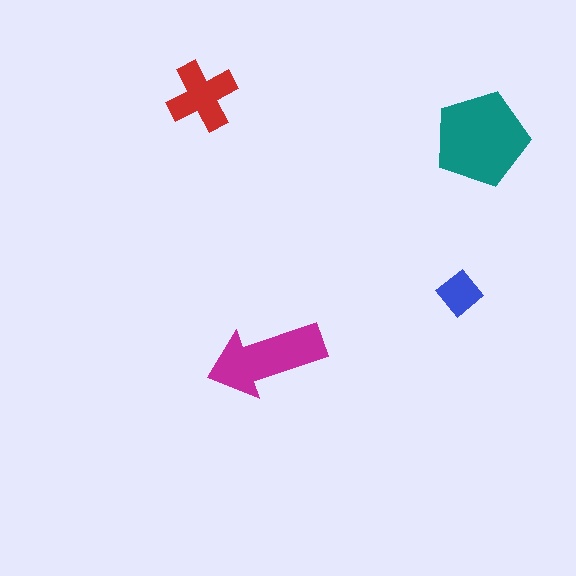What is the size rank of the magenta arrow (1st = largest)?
2nd.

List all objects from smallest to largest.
The blue diamond, the red cross, the magenta arrow, the teal pentagon.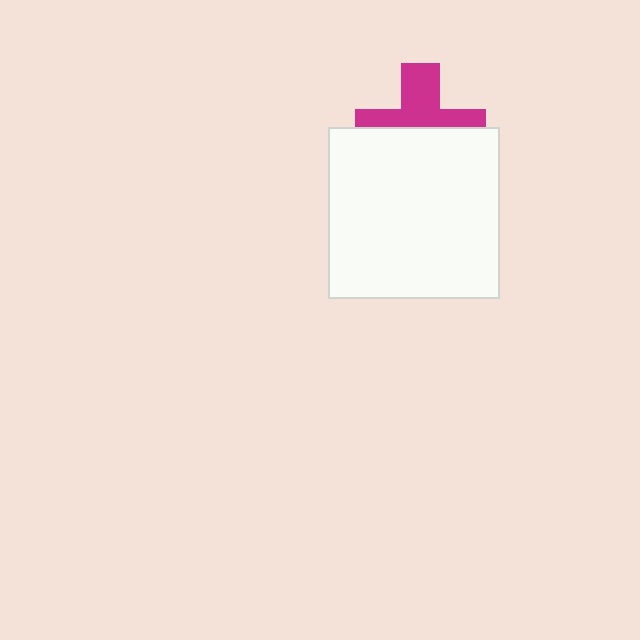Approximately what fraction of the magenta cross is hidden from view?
Roughly 52% of the magenta cross is hidden behind the white square.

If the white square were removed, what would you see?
You would see the complete magenta cross.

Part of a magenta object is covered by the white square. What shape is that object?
It is a cross.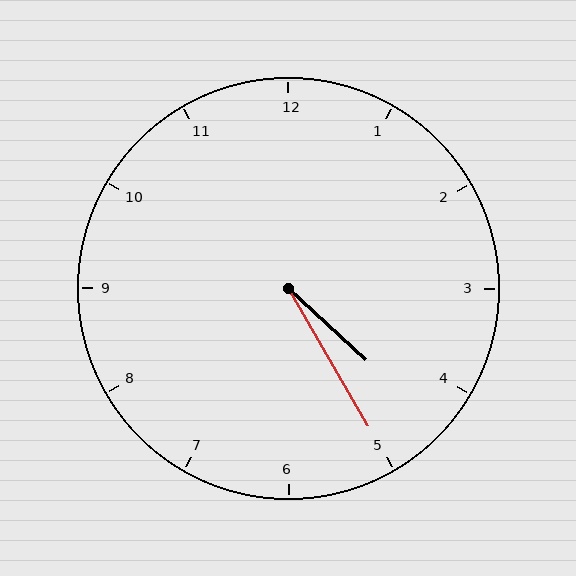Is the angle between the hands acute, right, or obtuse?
It is acute.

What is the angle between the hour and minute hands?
Approximately 18 degrees.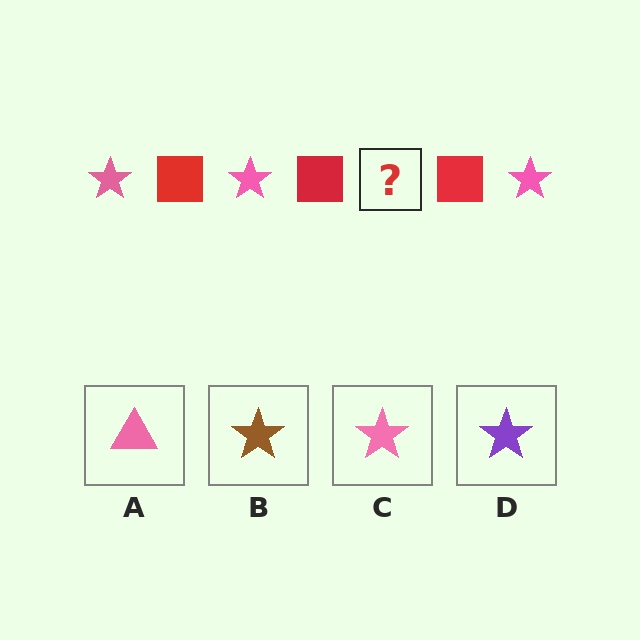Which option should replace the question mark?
Option C.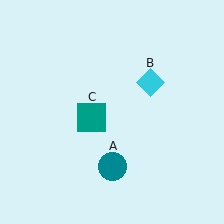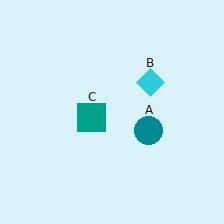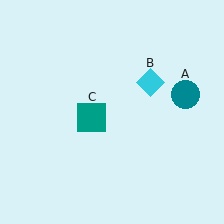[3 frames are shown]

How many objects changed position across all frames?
1 object changed position: teal circle (object A).